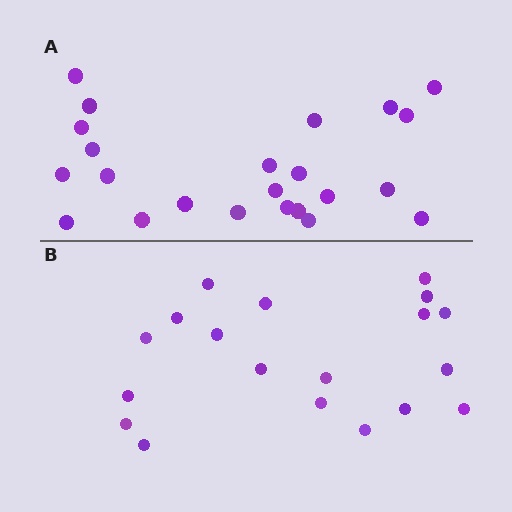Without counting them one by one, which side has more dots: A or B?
Region A (the top region) has more dots.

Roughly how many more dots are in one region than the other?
Region A has about 4 more dots than region B.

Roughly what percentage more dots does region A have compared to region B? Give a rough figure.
About 20% more.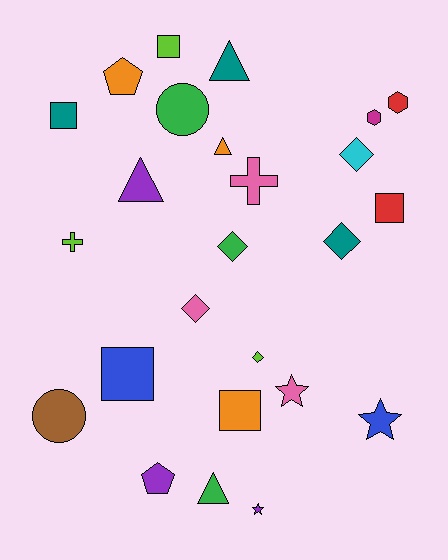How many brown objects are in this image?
There is 1 brown object.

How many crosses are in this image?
There are 2 crosses.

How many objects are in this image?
There are 25 objects.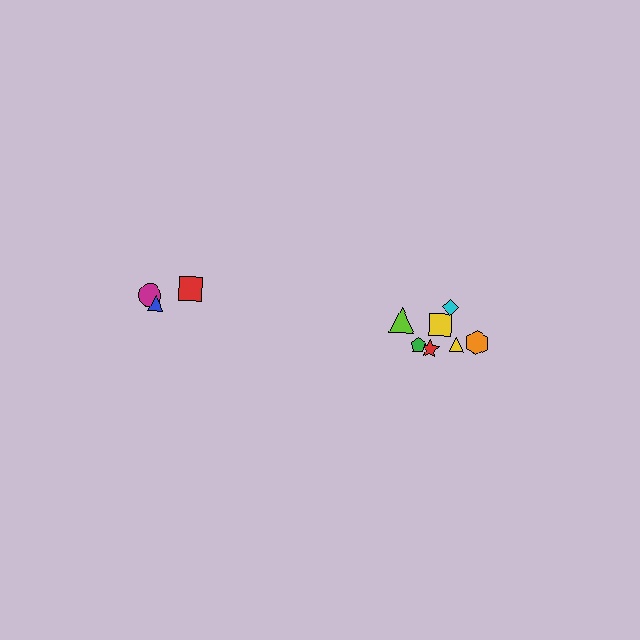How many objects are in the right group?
There are 7 objects.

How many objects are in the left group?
There are 3 objects.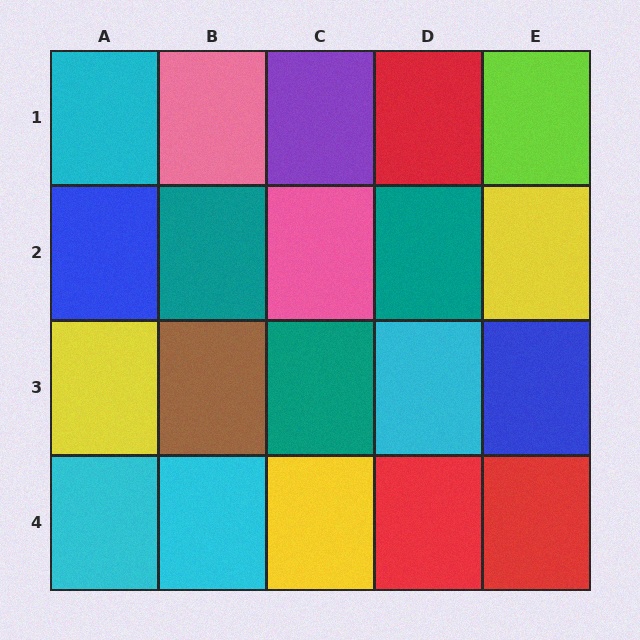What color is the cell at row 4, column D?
Red.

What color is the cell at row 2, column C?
Pink.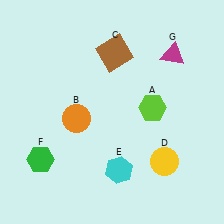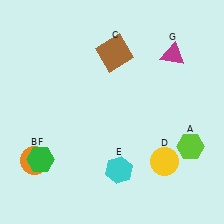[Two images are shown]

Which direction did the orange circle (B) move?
The orange circle (B) moved left.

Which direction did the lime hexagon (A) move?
The lime hexagon (A) moved down.